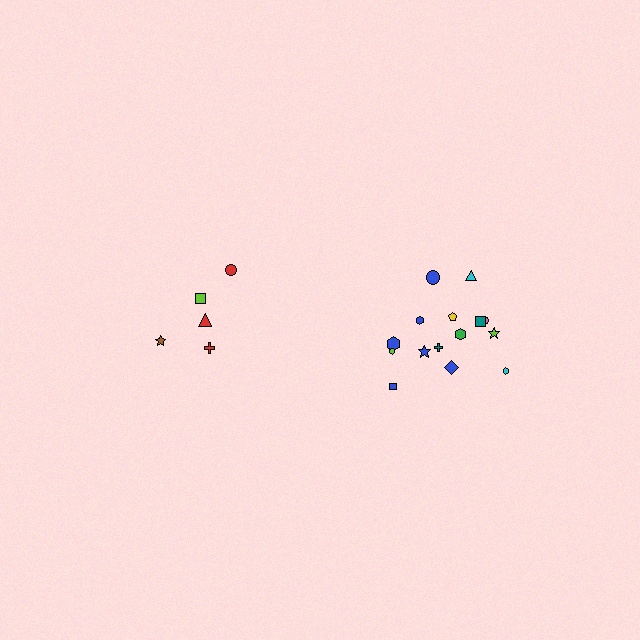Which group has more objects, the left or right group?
The right group.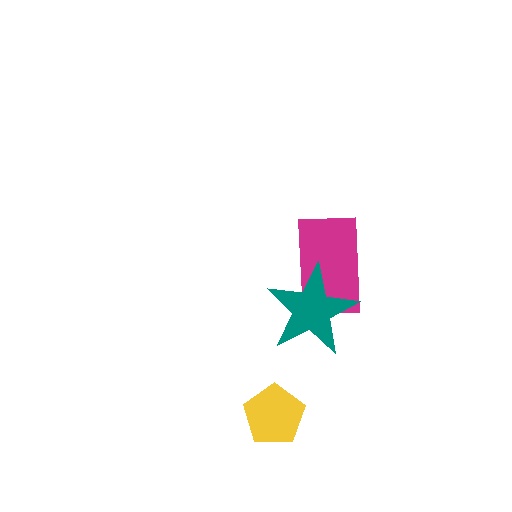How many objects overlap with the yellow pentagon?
0 objects overlap with the yellow pentagon.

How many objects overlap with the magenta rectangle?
1 object overlaps with the magenta rectangle.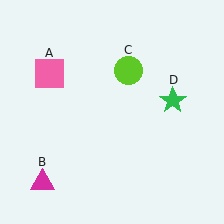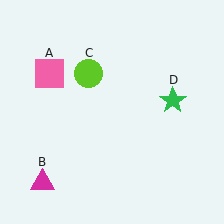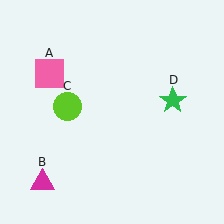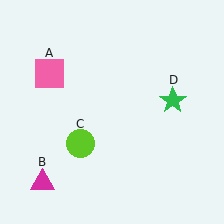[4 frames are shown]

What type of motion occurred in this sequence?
The lime circle (object C) rotated counterclockwise around the center of the scene.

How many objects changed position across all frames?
1 object changed position: lime circle (object C).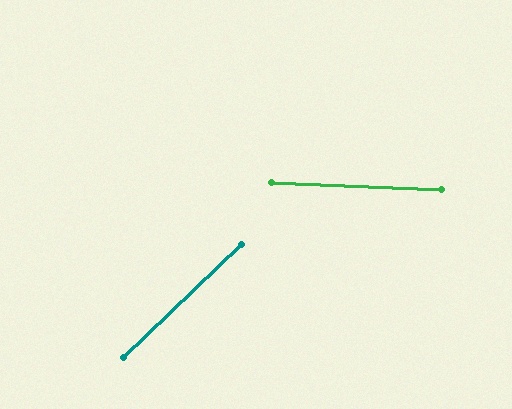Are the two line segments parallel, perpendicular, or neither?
Neither parallel nor perpendicular — they differ by about 46°.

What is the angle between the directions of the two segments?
Approximately 46 degrees.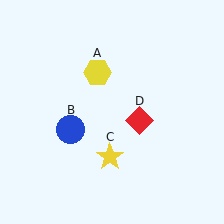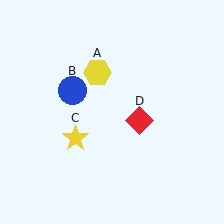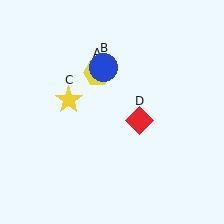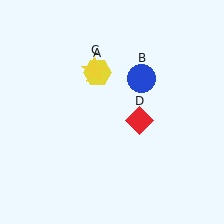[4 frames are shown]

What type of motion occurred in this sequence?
The blue circle (object B), yellow star (object C) rotated clockwise around the center of the scene.